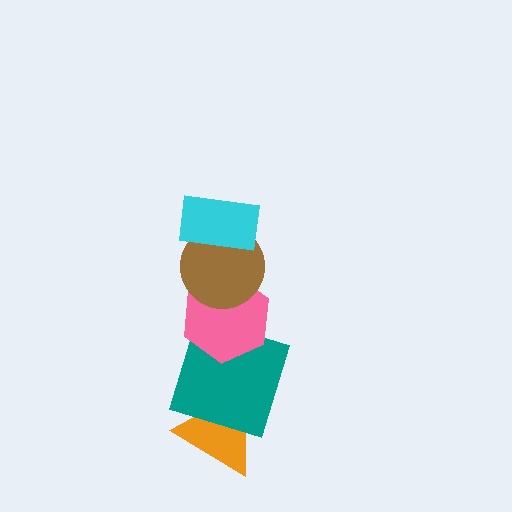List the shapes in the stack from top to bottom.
From top to bottom: the cyan rectangle, the brown circle, the pink hexagon, the teal square, the orange triangle.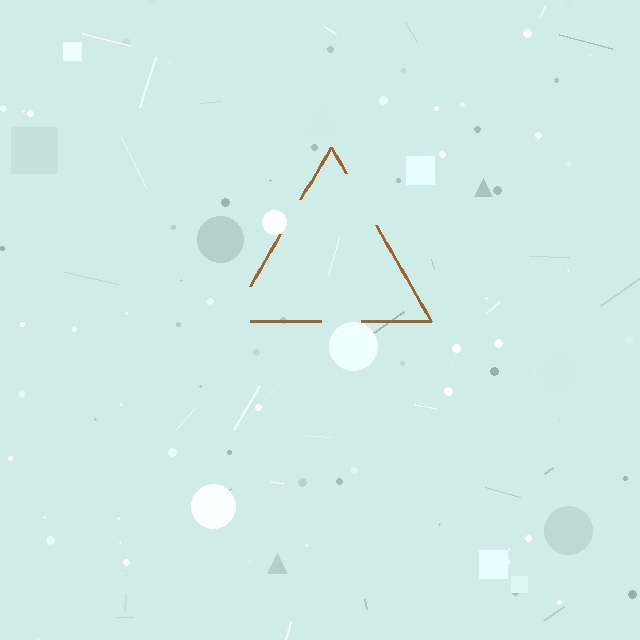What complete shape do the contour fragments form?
The contour fragments form a triangle.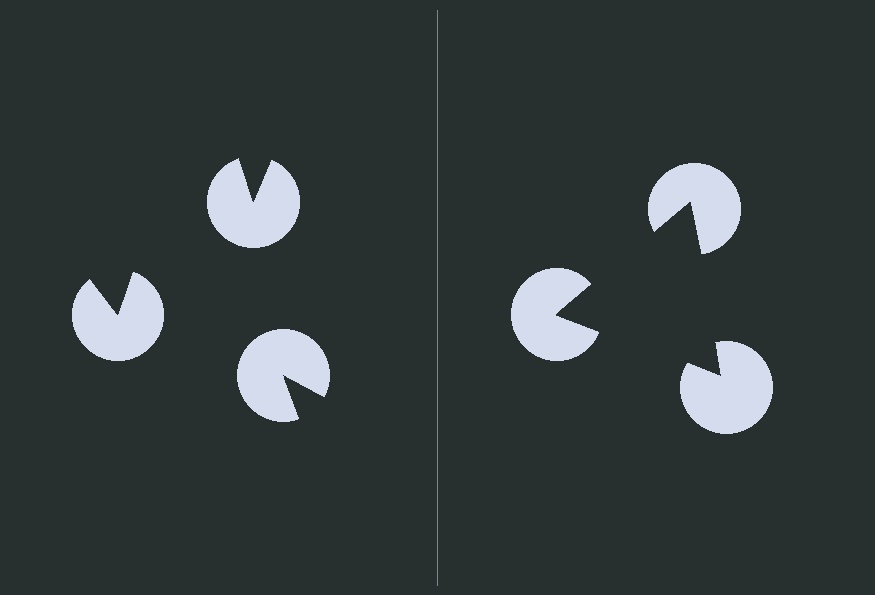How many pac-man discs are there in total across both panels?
6 — 3 on each side.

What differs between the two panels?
The pac-man discs are positioned identically on both sides; only the wedge orientations differ. On the right they align to a triangle; on the left they are misaligned.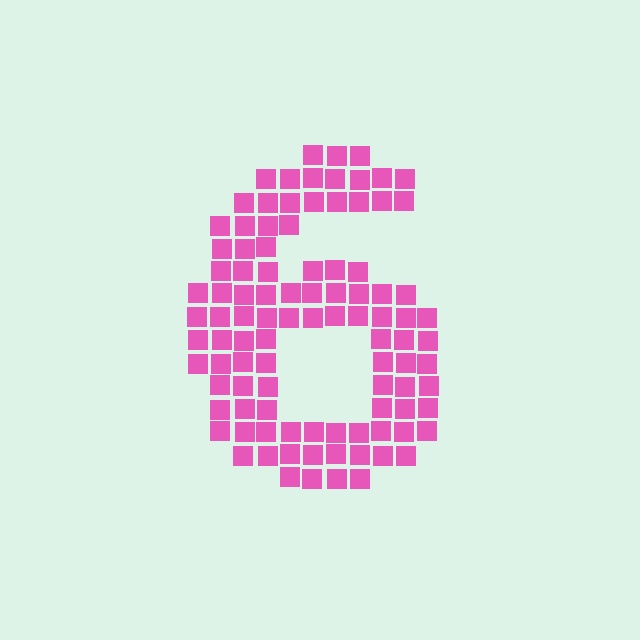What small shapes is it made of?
It is made of small squares.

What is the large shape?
The large shape is the digit 6.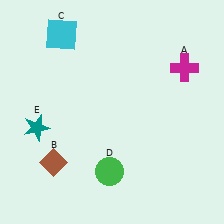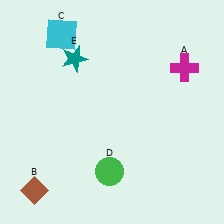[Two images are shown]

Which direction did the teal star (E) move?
The teal star (E) moved up.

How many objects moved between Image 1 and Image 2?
2 objects moved between the two images.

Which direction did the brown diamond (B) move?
The brown diamond (B) moved down.